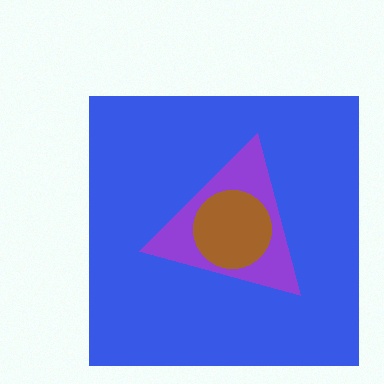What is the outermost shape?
The blue square.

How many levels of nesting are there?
3.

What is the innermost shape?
The brown circle.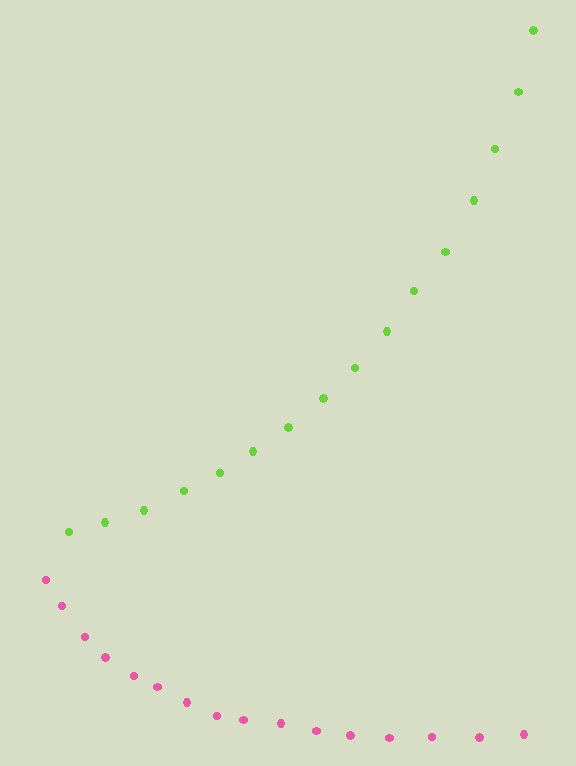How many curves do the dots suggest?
There are 2 distinct paths.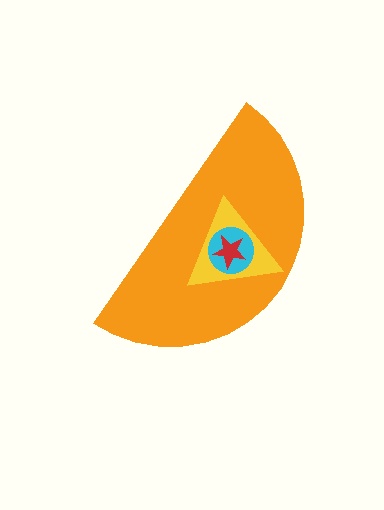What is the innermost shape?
The red star.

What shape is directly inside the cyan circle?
The red star.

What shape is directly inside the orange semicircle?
The yellow triangle.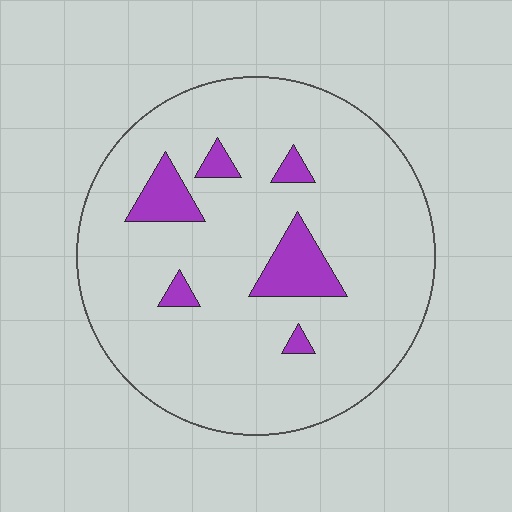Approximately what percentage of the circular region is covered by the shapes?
Approximately 10%.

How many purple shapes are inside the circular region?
6.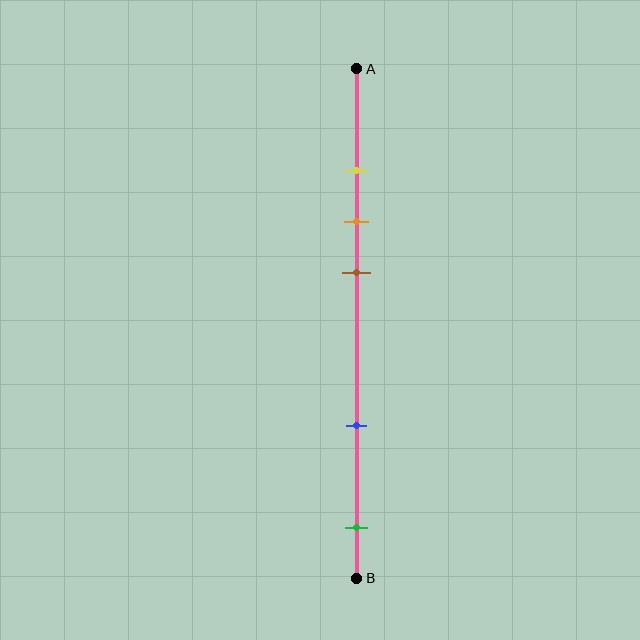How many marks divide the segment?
There are 5 marks dividing the segment.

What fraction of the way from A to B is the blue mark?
The blue mark is approximately 70% (0.7) of the way from A to B.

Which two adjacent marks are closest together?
The yellow and orange marks are the closest adjacent pair.